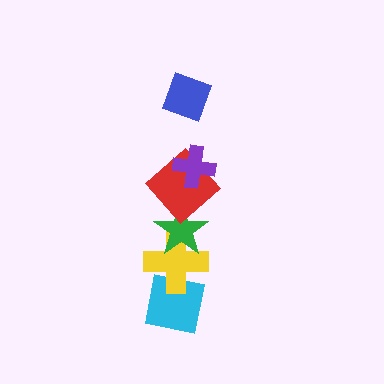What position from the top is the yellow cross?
The yellow cross is 5th from the top.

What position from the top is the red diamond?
The red diamond is 3rd from the top.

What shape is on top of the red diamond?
The purple cross is on top of the red diamond.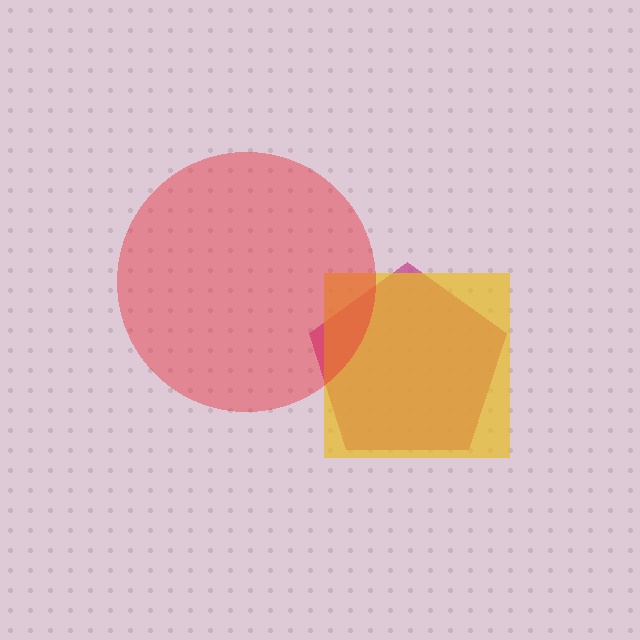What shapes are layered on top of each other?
The layered shapes are: a magenta pentagon, a yellow square, a red circle.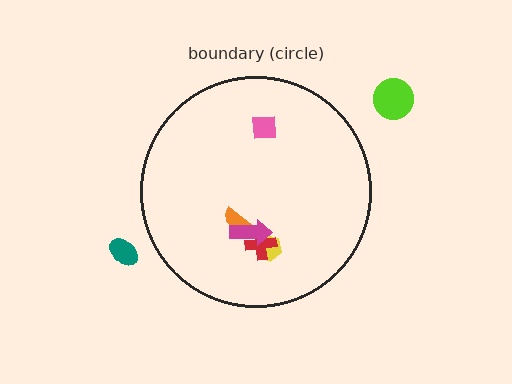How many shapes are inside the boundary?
5 inside, 2 outside.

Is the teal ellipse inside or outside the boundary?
Outside.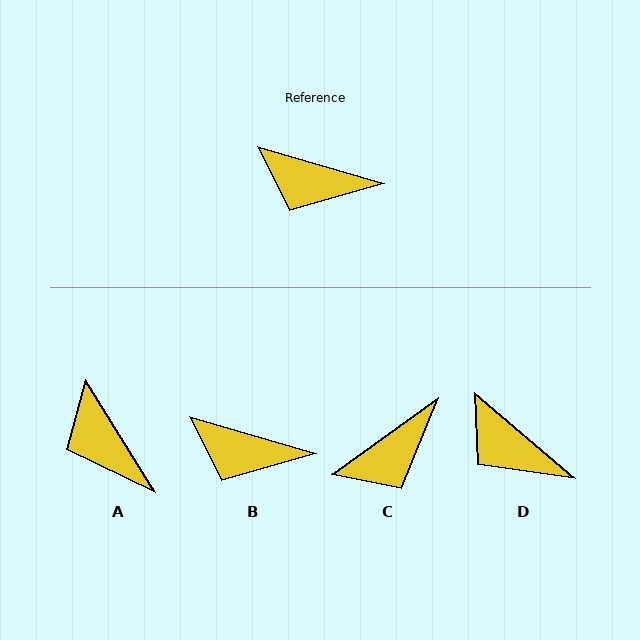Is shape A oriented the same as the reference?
No, it is off by about 42 degrees.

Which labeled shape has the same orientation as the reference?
B.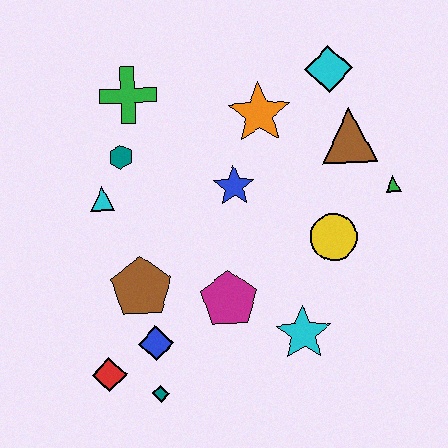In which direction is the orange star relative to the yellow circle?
The orange star is above the yellow circle.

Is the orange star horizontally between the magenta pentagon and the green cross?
No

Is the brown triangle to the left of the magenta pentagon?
No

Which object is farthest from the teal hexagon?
The green triangle is farthest from the teal hexagon.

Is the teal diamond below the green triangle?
Yes